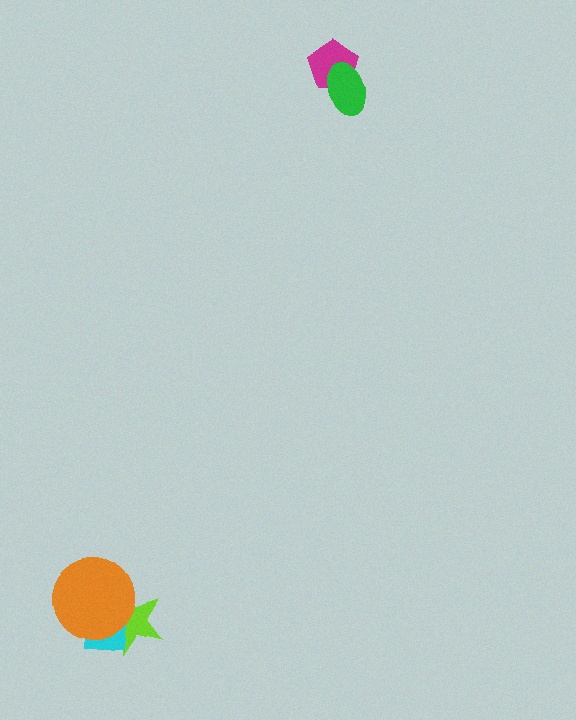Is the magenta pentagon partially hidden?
Yes, it is partially covered by another shape.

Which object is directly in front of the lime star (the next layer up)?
The cyan square is directly in front of the lime star.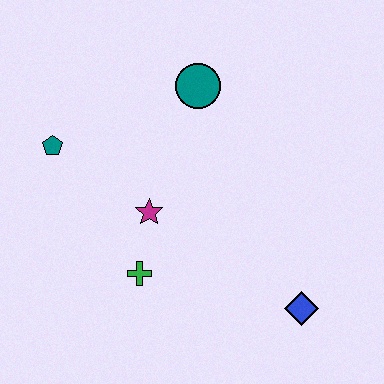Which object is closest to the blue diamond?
The green cross is closest to the blue diamond.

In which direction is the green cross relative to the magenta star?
The green cross is below the magenta star.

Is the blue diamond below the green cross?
Yes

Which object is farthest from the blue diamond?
The teal pentagon is farthest from the blue diamond.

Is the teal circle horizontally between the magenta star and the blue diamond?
Yes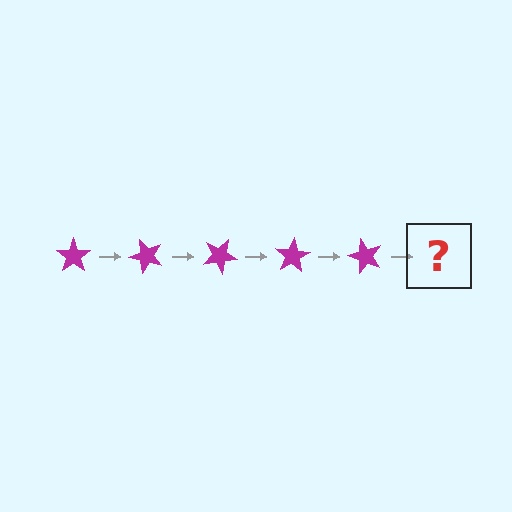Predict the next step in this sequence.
The next step is a magenta star rotated 250 degrees.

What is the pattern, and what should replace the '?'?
The pattern is that the star rotates 50 degrees each step. The '?' should be a magenta star rotated 250 degrees.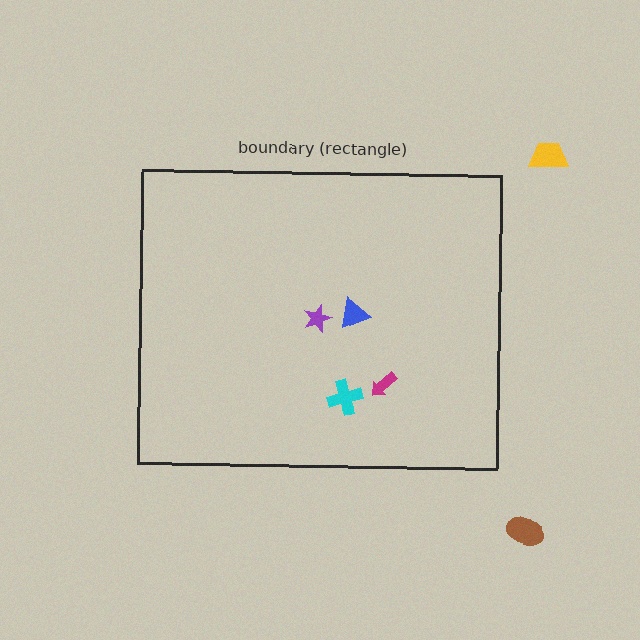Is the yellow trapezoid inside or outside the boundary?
Outside.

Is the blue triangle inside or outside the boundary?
Inside.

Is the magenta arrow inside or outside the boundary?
Inside.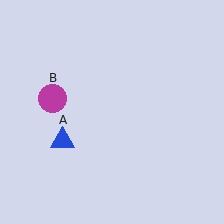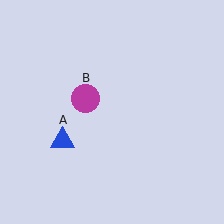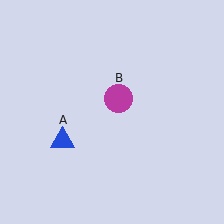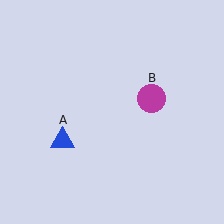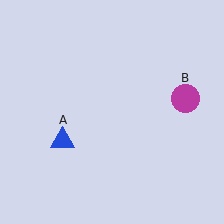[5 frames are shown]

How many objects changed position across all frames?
1 object changed position: magenta circle (object B).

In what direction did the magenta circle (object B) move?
The magenta circle (object B) moved right.